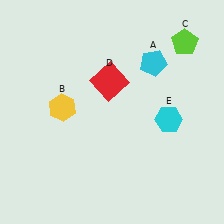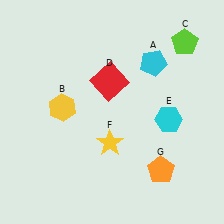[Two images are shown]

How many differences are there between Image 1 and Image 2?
There are 2 differences between the two images.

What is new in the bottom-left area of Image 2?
A yellow star (F) was added in the bottom-left area of Image 2.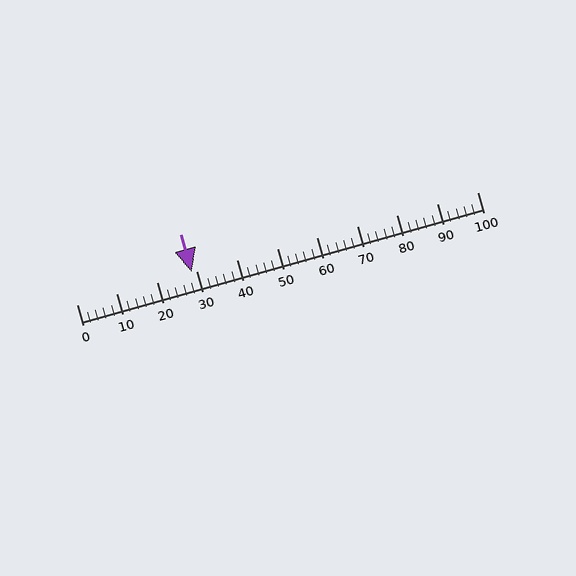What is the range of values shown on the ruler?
The ruler shows values from 0 to 100.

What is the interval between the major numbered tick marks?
The major tick marks are spaced 10 units apart.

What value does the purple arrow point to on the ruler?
The purple arrow points to approximately 29.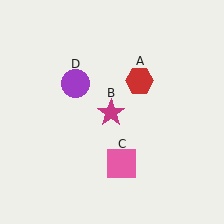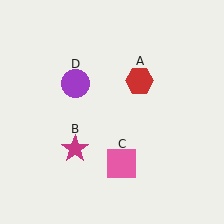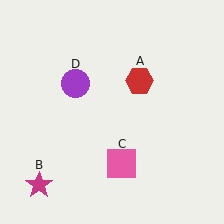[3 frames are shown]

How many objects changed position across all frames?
1 object changed position: magenta star (object B).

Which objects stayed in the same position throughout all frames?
Red hexagon (object A) and pink square (object C) and purple circle (object D) remained stationary.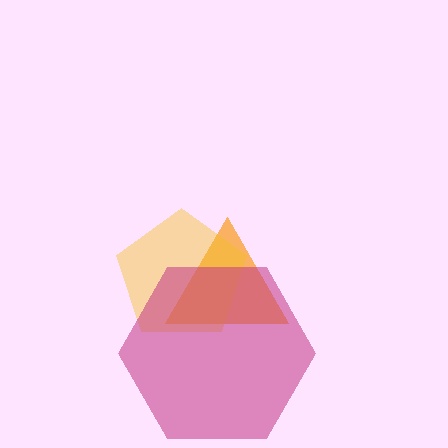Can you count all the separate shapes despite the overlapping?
Yes, there are 3 separate shapes.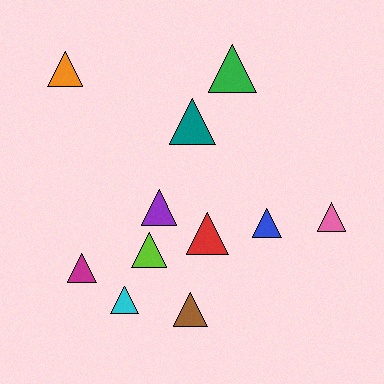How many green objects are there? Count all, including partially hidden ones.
There is 1 green object.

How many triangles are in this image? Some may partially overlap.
There are 11 triangles.